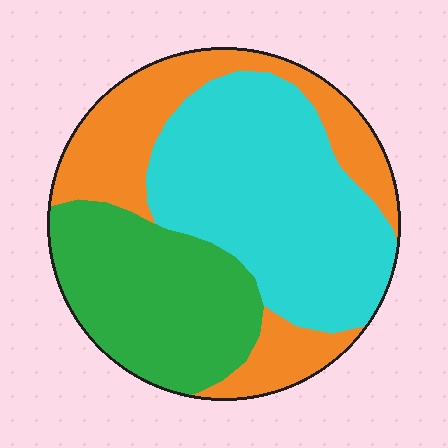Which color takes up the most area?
Cyan, at roughly 40%.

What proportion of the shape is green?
Green takes up between a sixth and a third of the shape.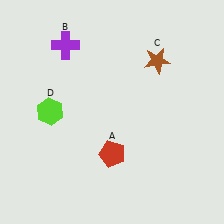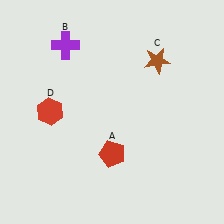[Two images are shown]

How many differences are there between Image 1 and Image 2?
There is 1 difference between the two images.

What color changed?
The hexagon (D) changed from lime in Image 1 to red in Image 2.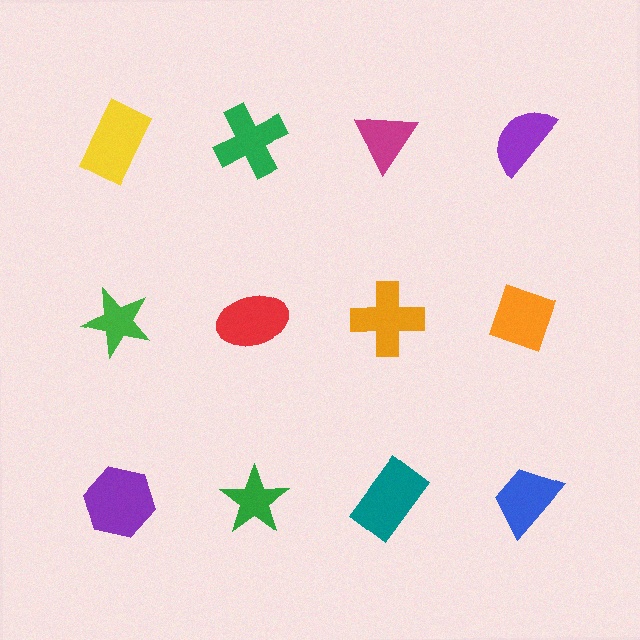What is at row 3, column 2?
A green star.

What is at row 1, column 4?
A purple semicircle.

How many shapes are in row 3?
4 shapes.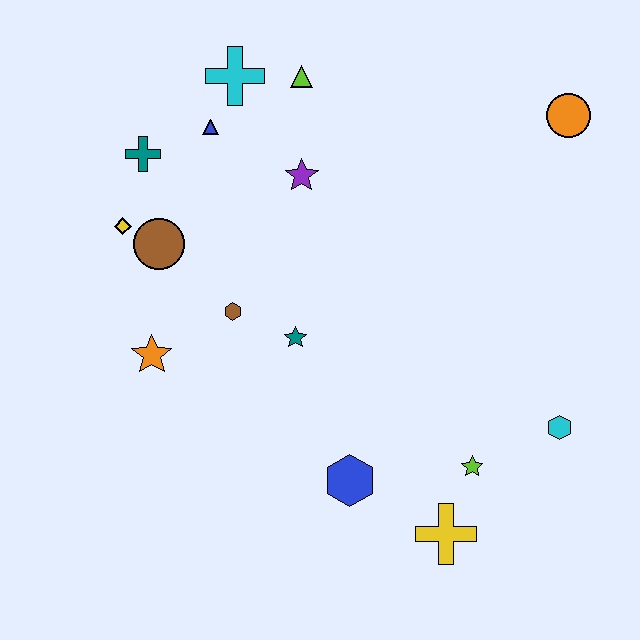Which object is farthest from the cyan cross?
The yellow cross is farthest from the cyan cross.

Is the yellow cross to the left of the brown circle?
No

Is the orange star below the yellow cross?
No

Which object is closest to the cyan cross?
The blue triangle is closest to the cyan cross.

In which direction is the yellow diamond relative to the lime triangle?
The yellow diamond is to the left of the lime triangle.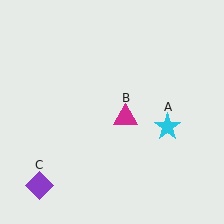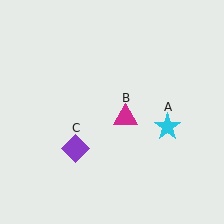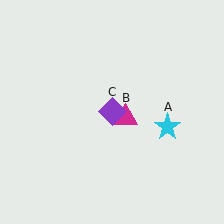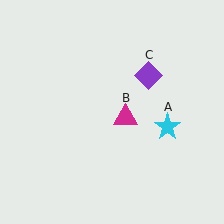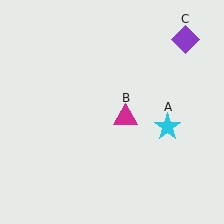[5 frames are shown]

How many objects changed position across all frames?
1 object changed position: purple diamond (object C).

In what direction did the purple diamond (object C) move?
The purple diamond (object C) moved up and to the right.